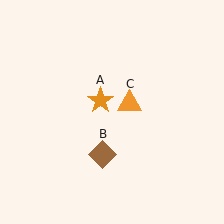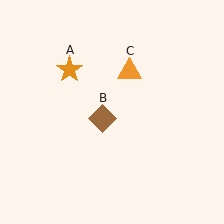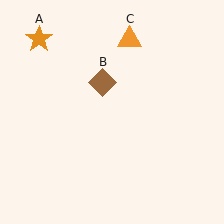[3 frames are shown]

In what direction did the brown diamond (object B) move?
The brown diamond (object B) moved up.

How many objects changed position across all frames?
3 objects changed position: orange star (object A), brown diamond (object B), orange triangle (object C).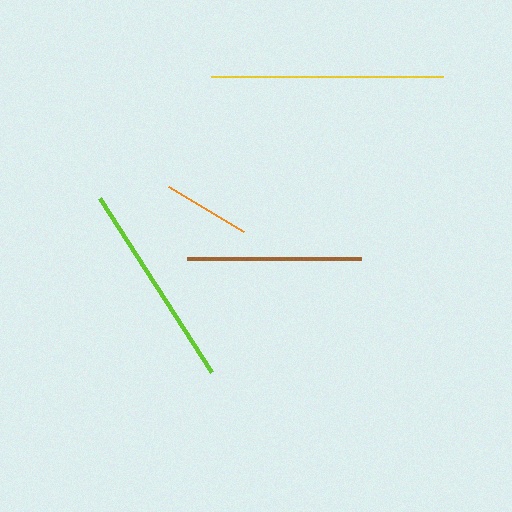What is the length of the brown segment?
The brown segment is approximately 174 pixels long.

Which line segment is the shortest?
The orange line is the shortest at approximately 87 pixels.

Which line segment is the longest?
The yellow line is the longest at approximately 232 pixels.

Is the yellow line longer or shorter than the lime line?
The yellow line is longer than the lime line.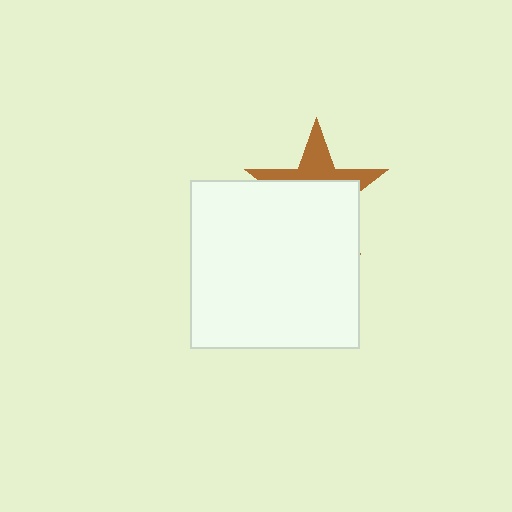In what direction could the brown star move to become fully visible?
The brown star could move up. That would shift it out from behind the white square entirely.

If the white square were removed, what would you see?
You would see the complete brown star.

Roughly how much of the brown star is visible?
A small part of it is visible (roughly 35%).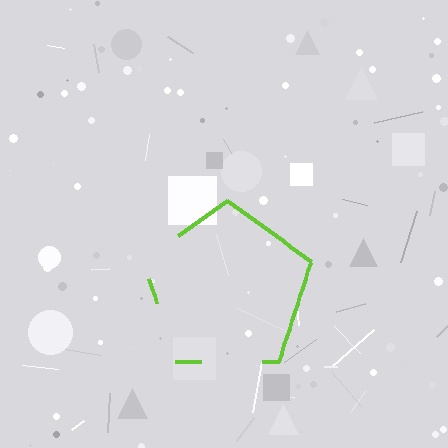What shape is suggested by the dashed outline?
The dashed outline suggests a pentagon.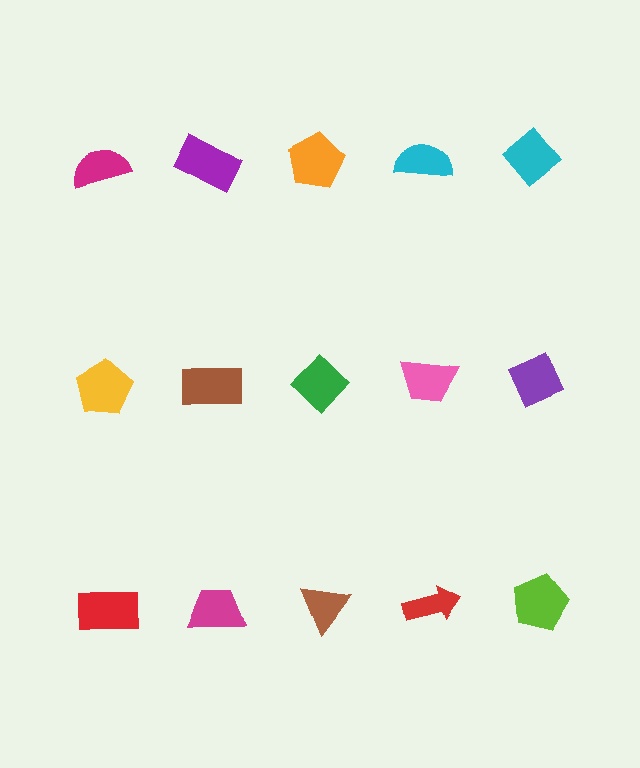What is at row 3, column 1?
A red rectangle.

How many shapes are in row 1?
5 shapes.